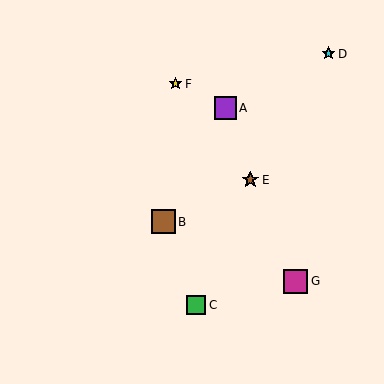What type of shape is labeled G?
Shape G is a magenta square.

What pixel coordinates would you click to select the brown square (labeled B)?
Click at (163, 222) to select the brown square B.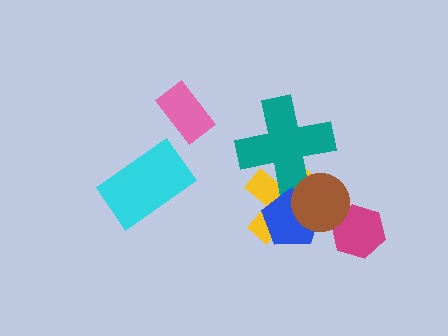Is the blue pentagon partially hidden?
Yes, it is partially covered by another shape.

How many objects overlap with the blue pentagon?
2 objects overlap with the blue pentagon.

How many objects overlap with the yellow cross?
3 objects overlap with the yellow cross.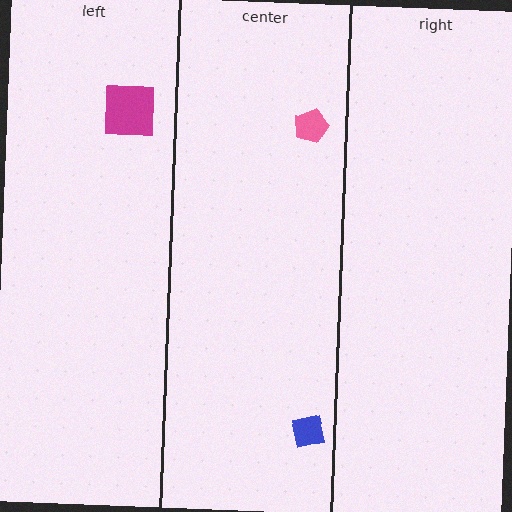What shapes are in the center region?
The pink pentagon, the blue square.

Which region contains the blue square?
The center region.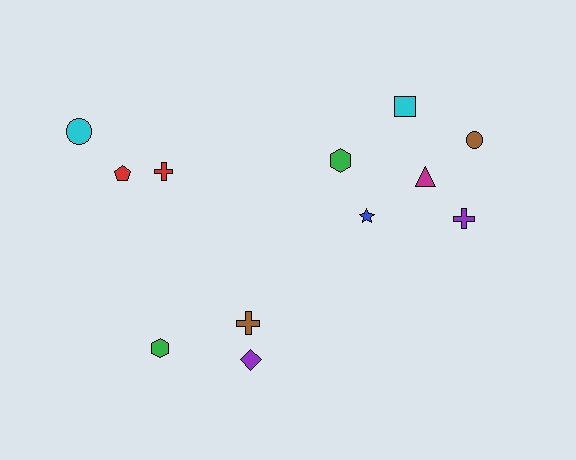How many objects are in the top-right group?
There are 6 objects.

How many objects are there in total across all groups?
There are 12 objects.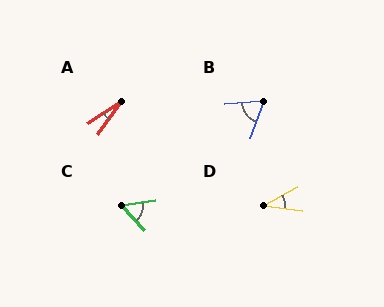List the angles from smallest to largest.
A (21°), D (36°), C (54°), B (67°).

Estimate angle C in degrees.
Approximately 54 degrees.